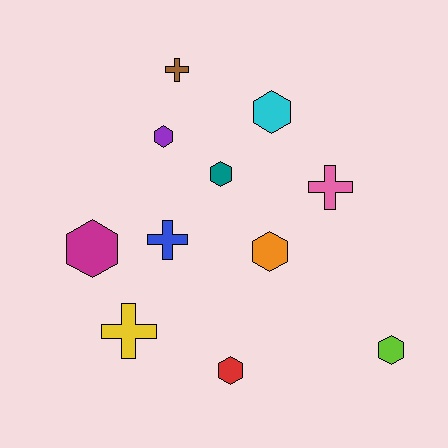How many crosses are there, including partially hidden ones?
There are 4 crosses.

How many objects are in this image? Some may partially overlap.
There are 11 objects.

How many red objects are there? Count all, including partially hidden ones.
There is 1 red object.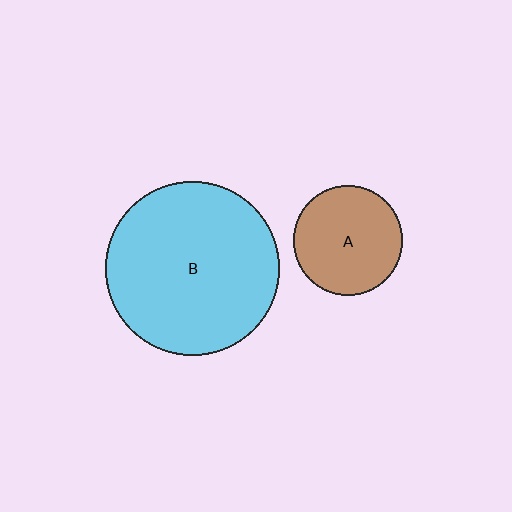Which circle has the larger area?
Circle B (cyan).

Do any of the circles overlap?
No, none of the circles overlap.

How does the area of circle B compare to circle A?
Approximately 2.5 times.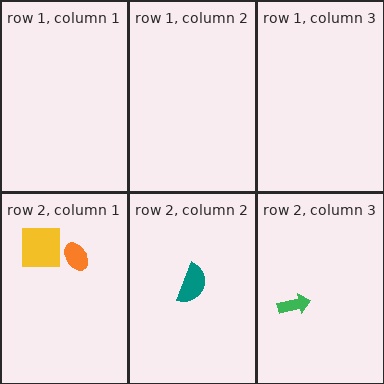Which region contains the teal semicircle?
The row 2, column 2 region.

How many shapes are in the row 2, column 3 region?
1.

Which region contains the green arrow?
The row 2, column 3 region.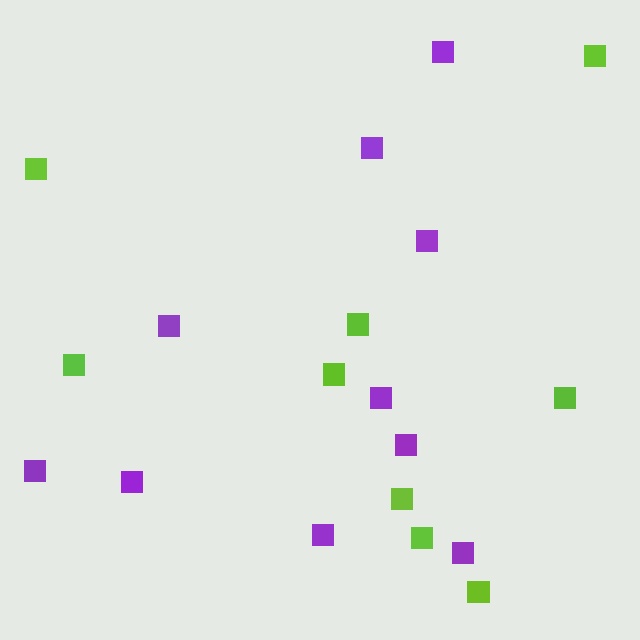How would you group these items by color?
There are 2 groups: one group of lime squares (9) and one group of purple squares (10).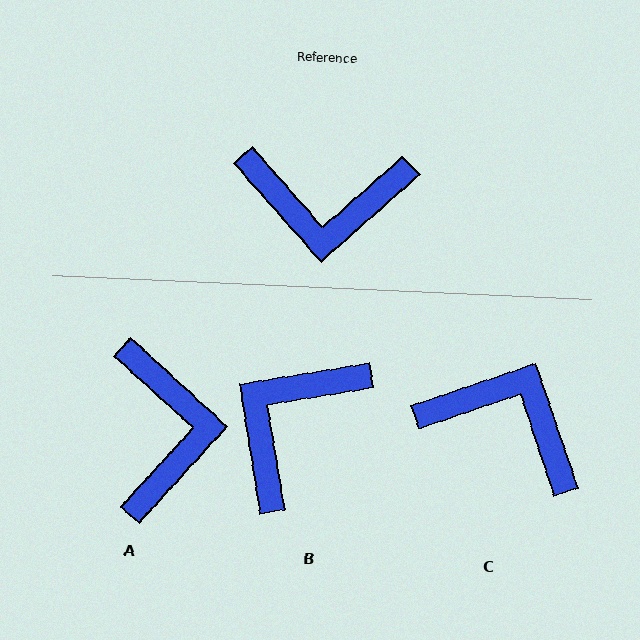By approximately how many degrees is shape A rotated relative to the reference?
Approximately 96 degrees counter-clockwise.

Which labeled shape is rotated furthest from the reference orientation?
C, about 157 degrees away.